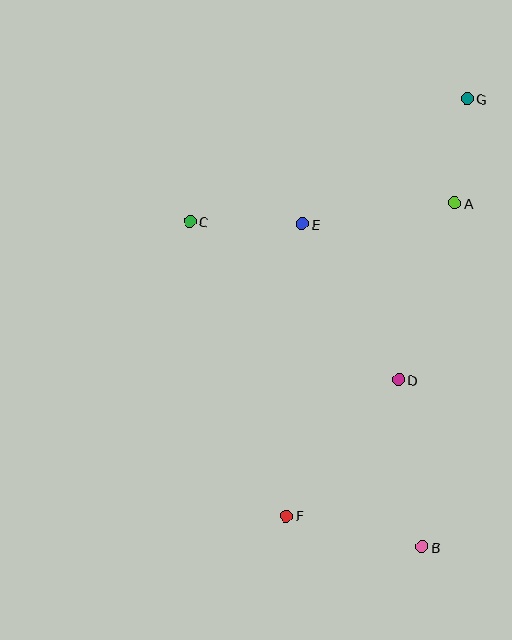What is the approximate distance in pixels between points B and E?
The distance between B and E is approximately 345 pixels.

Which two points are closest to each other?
Points A and G are closest to each other.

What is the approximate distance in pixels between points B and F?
The distance between B and F is approximately 139 pixels.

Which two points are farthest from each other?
Points F and G are farthest from each other.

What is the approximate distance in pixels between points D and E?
The distance between D and E is approximately 183 pixels.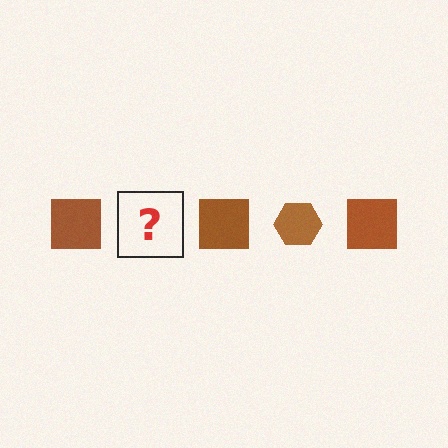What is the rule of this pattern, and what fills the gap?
The rule is that the pattern cycles through square, hexagon shapes in brown. The gap should be filled with a brown hexagon.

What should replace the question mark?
The question mark should be replaced with a brown hexagon.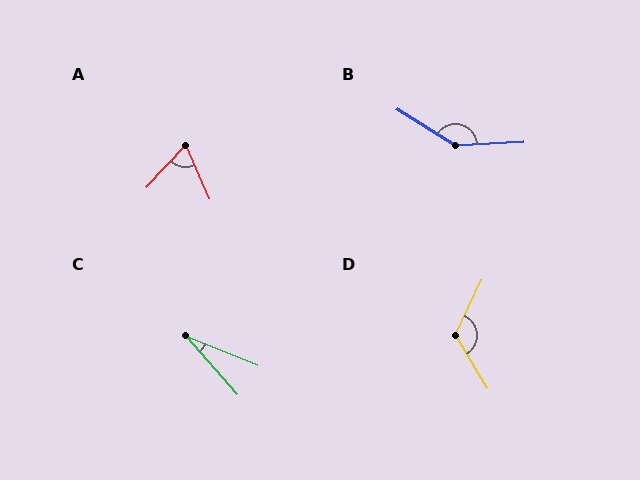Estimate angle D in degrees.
Approximately 124 degrees.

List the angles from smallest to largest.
C (27°), A (66°), D (124°), B (145°).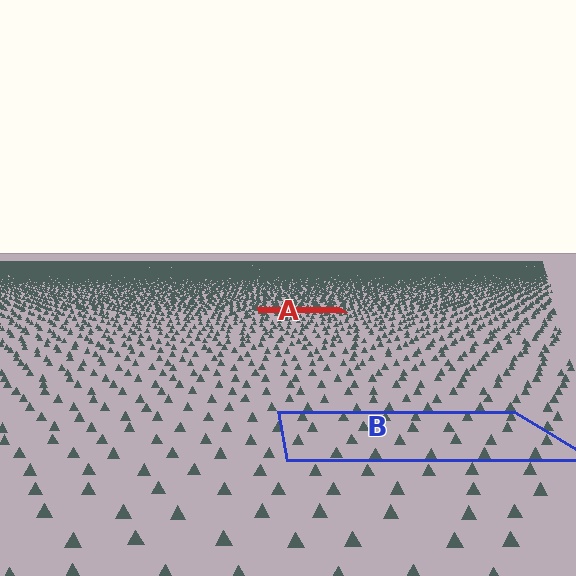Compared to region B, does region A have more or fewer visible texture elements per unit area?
Region A has more texture elements per unit area — they are packed more densely because it is farther away.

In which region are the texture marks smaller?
The texture marks are smaller in region A, because it is farther away.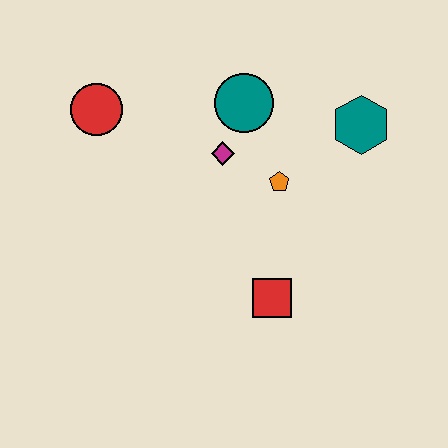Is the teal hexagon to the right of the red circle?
Yes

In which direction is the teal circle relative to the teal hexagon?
The teal circle is to the left of the teal hexagon.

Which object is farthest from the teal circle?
The red square is farthest from the teal circle.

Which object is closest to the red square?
The orange pentagon is closest to the red square.